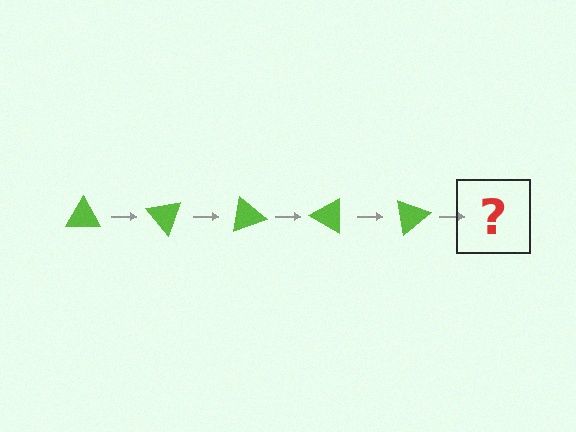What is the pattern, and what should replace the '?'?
The pattern is that the triangle rotates 50 degrees each step. The '?' should be a lime triangle rotated 250 degrees.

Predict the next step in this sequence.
The next step is a lime triangle rotated 250 degrees.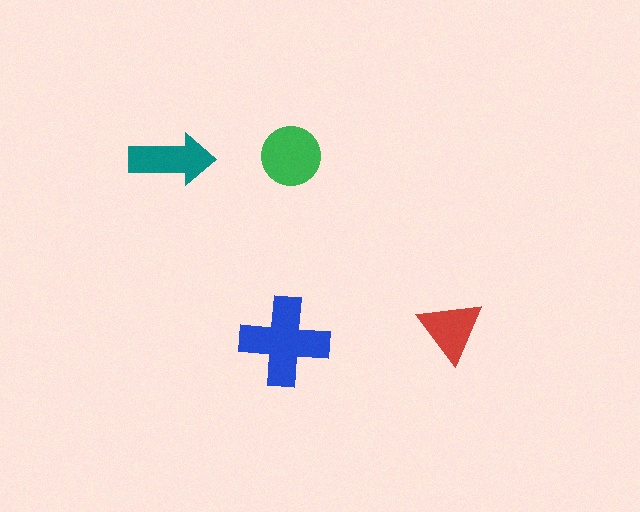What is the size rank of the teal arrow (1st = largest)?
3rd.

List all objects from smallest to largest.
The red triangle, the teal arrow, the green circle, the blue cross.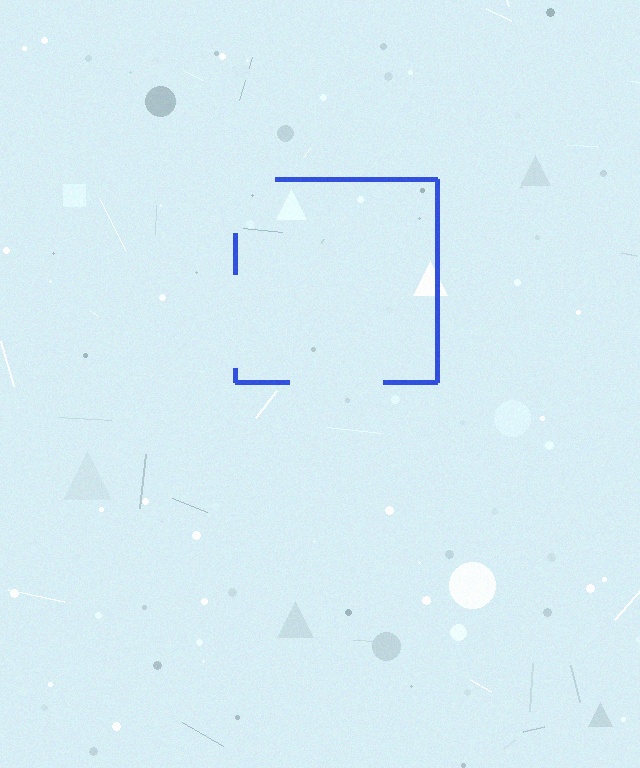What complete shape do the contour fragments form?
The contour fragments form a square.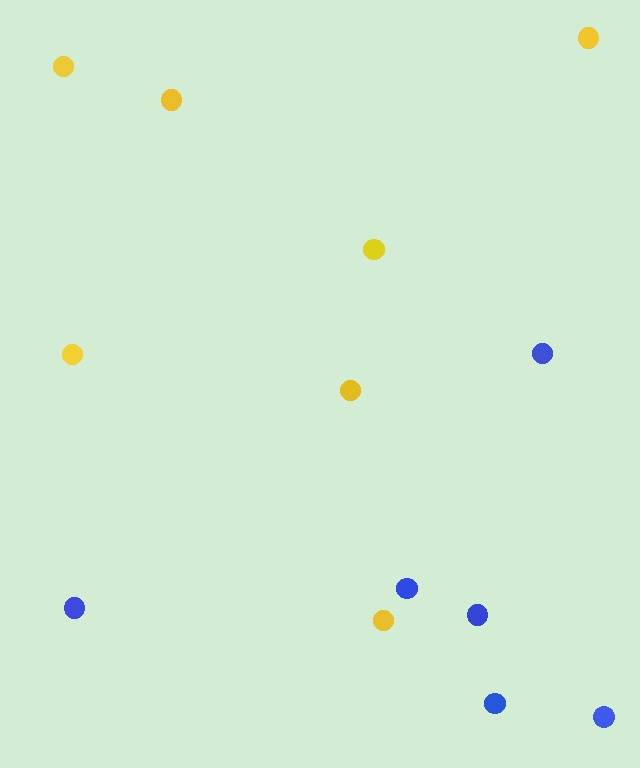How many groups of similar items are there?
There are 2 groups: one group of blue circles (6) and one group of yellow circles (7).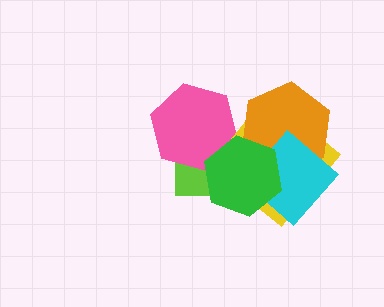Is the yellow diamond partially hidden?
Yes, it is partially covered by another shape.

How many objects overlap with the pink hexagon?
2 objects overlap with the pink hexagon.